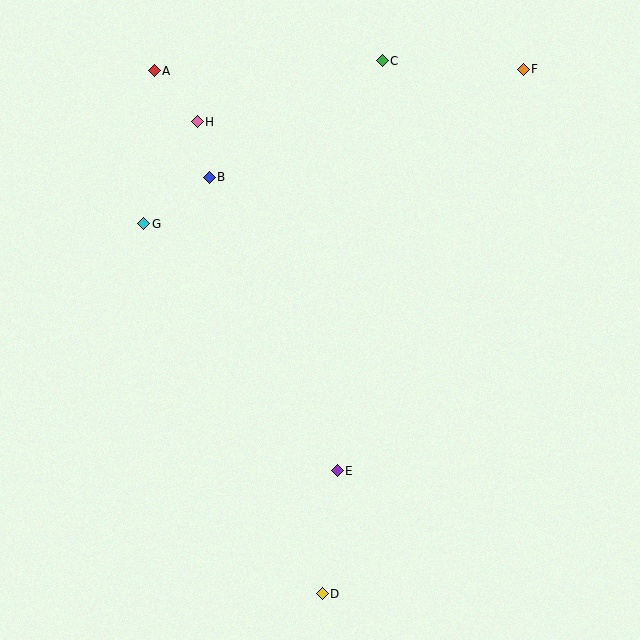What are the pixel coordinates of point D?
Point D is at (322, 594).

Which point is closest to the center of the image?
Point E at (337, 471) is closest to the center.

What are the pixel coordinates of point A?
Point A is at (154, 71).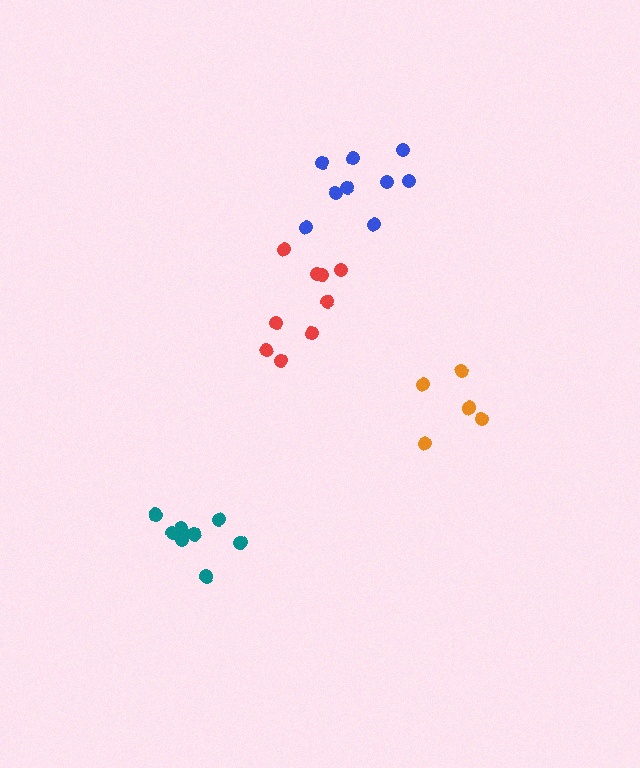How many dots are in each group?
Group 1: 9 dots, Group 2: 9 dots, Group 3: 9 dots, Group 4: 5 dots (32 total).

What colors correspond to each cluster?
The clusters are colored: red, blue, teal, orange.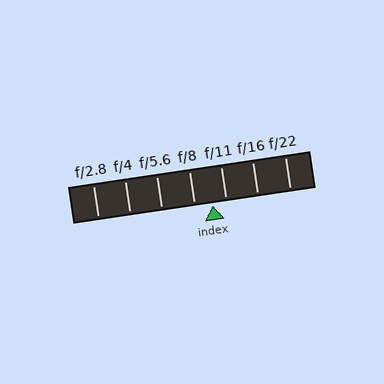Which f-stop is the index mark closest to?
The index mark is closest to f/11.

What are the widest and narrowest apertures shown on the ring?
The widest aperture shown is f/2.8 and the narrowest is f/22.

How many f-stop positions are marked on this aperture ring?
There are 7 f-stop positions marked.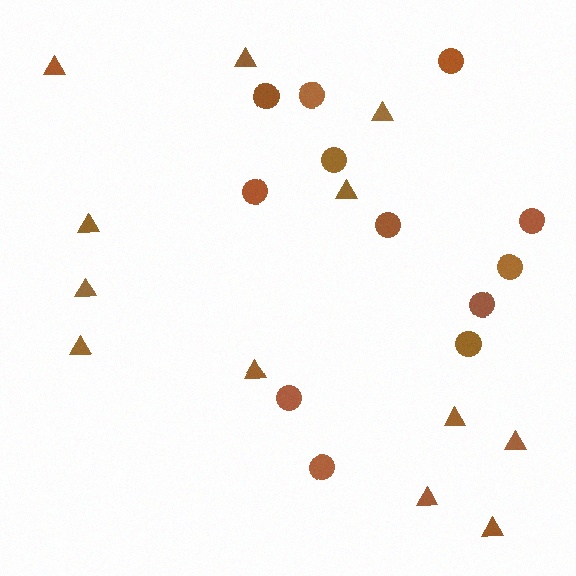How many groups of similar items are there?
There are 2 groups: one group of triangles (12) and one group of circles (12).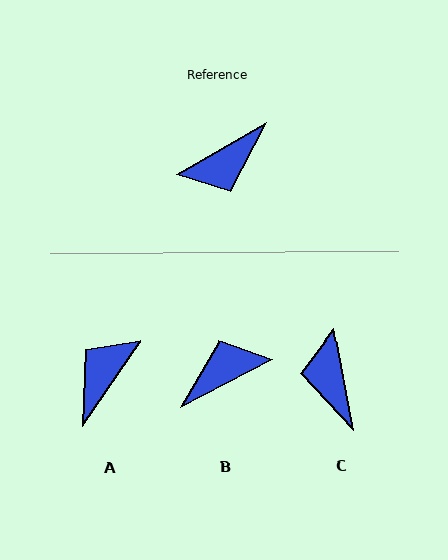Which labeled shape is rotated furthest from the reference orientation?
B, about 177 degrees away.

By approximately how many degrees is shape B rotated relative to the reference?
Approximately 177 degrees counter-clockwise.